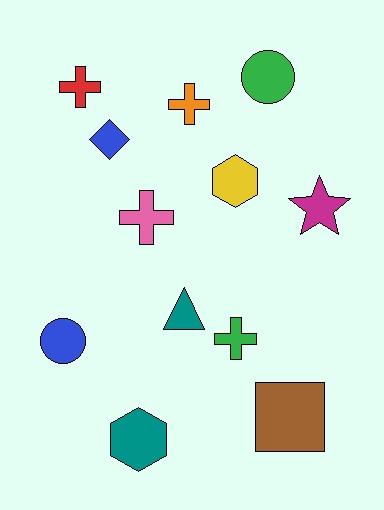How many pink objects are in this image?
There is 1 pink object.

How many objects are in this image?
There are 12 objects.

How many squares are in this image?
There is 1 square.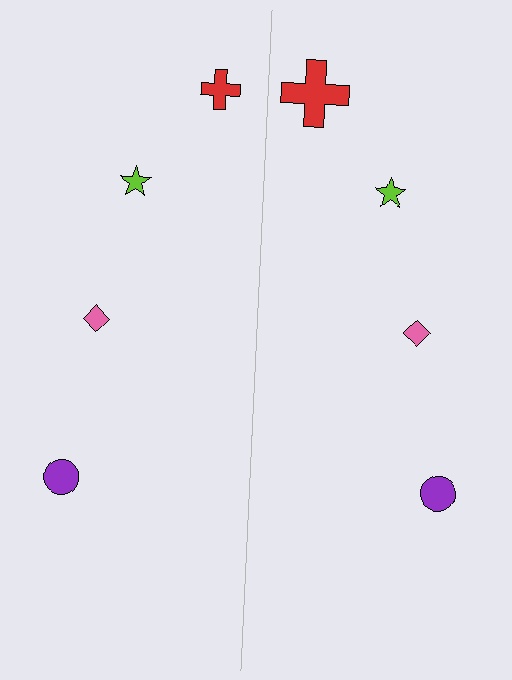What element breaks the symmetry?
The red cross on the right side has a different size than its mirror counterpart.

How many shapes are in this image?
There are 8 shapes in this image.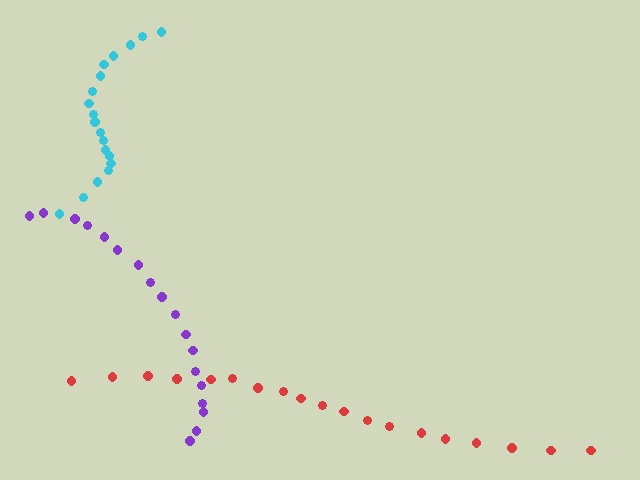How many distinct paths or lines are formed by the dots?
There are 3 distinct paths.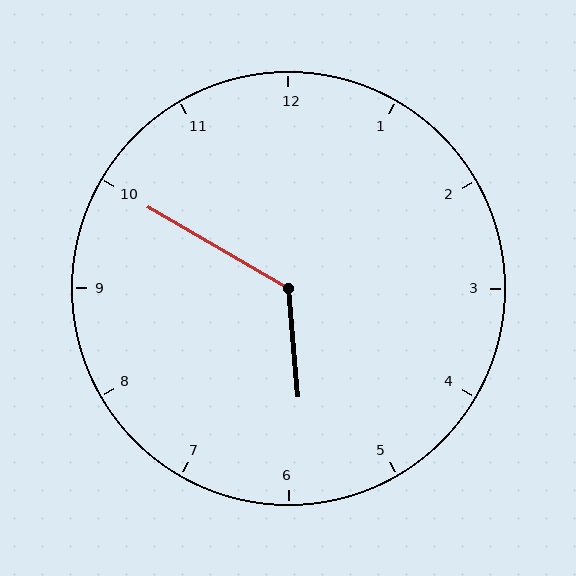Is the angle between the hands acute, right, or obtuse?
It is obtuse.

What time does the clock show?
5:50.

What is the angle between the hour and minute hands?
Approximately 125 degrees.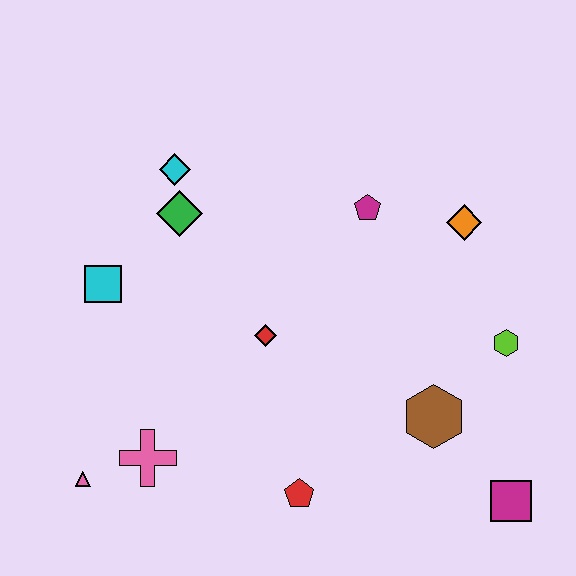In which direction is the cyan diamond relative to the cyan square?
The cyan diamond is above the cyan square.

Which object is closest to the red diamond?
The green diamond is closest to the red diamond.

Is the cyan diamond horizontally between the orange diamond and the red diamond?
No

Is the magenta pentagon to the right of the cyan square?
Yes